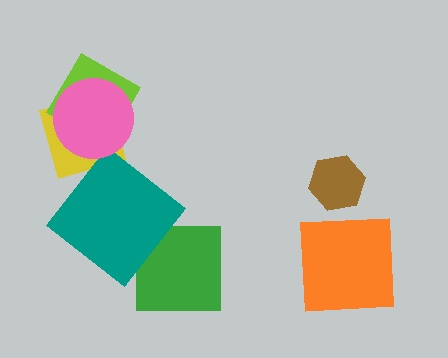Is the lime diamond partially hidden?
Yes, it is partially covered by another shape.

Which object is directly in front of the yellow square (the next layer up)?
The lime diamond is directly in front of the yellow square.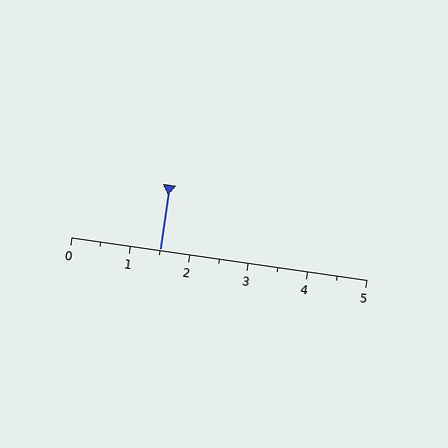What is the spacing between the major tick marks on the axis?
The major ticks are spaced 1 apart.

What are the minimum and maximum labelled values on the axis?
The axis runs from 0 to 5.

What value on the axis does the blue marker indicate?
The marker indicates approximately 1.5.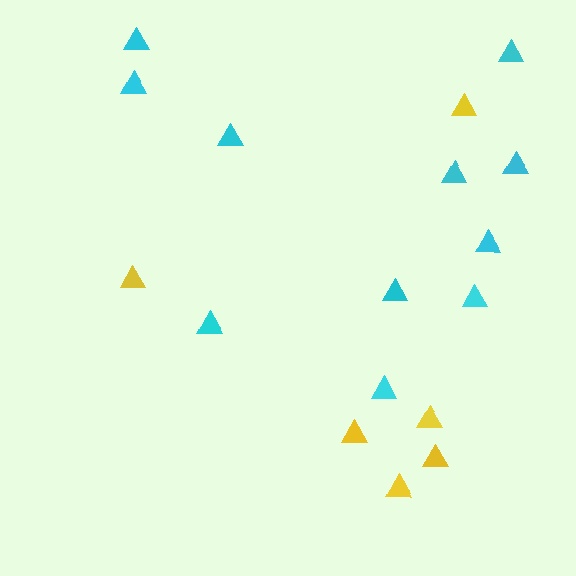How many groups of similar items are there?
There are 2 groups: one group of cyan triangles (11) and one group of yellow triangles (6).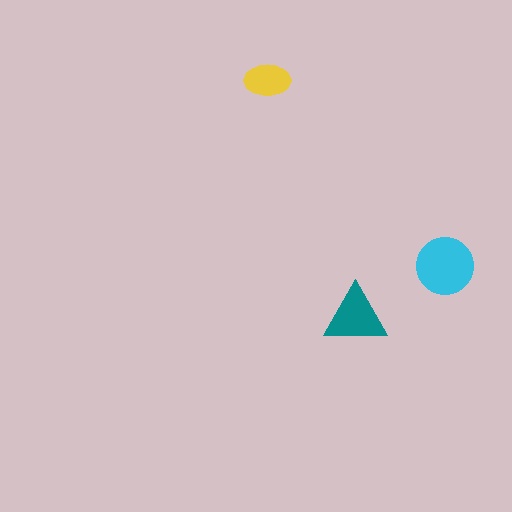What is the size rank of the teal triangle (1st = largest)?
2nd.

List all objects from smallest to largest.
The yellow ellipse, the teal triangle, the cyan circle.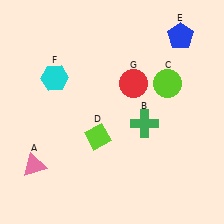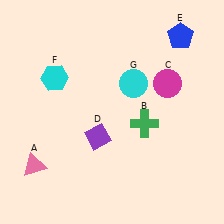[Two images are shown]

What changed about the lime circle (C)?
In Image 1, C is lime. In Image 2, it changed to magenta.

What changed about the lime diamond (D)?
In Image 1, D is lime. In Image 2, it changed to purple.